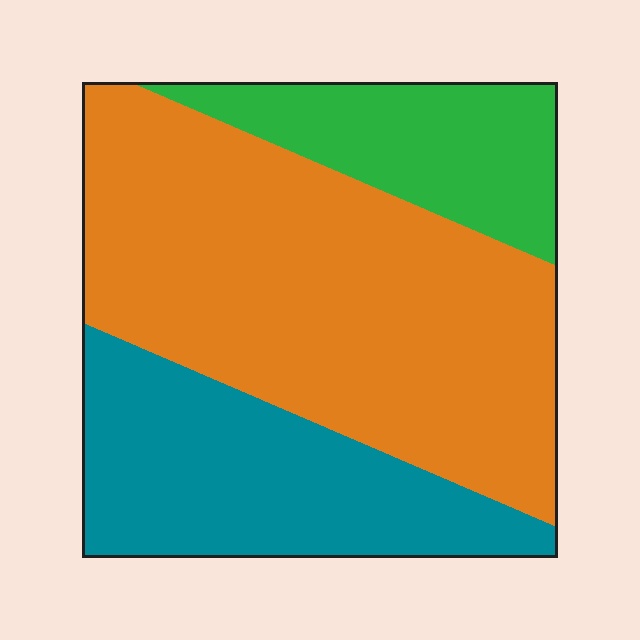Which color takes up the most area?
Orange, at roughly 55%.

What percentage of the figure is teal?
Teal takes up between a sixth and a third of the figure.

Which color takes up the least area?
Green, at roughly 15%.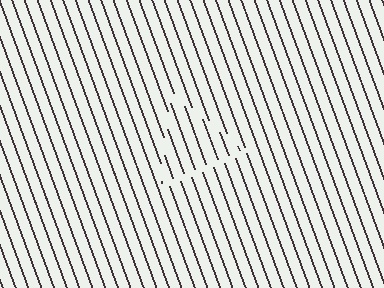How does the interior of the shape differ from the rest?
The interior of the shape contains the same grating, shifted by half a period — the contour is defined by the phase discontinuity where line-ends from the inner and outer gratings abut.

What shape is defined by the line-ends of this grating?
An illusory triangle. The interior of the shape contains the same grating, shifted by half a period — the contour is defined by the phase discontinuity where line-ends from the inner and outer gratings abut.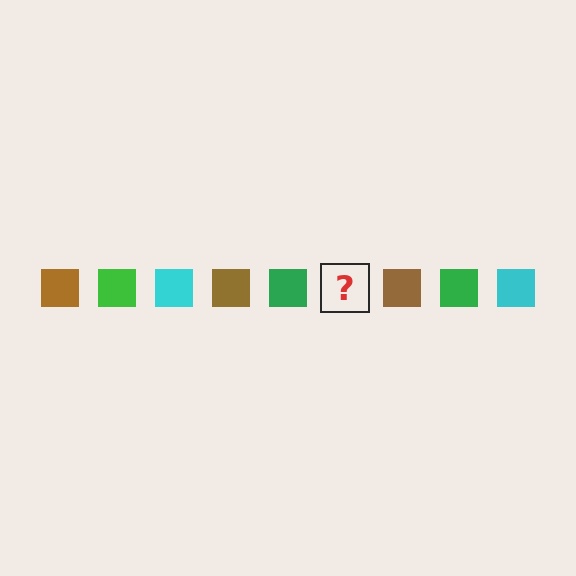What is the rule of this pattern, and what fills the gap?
The rule is that the pattern cycles through brown, green, cyan squares. The gap should be filled with a cyan square.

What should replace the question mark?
The question mark should be replaced with a cyan square.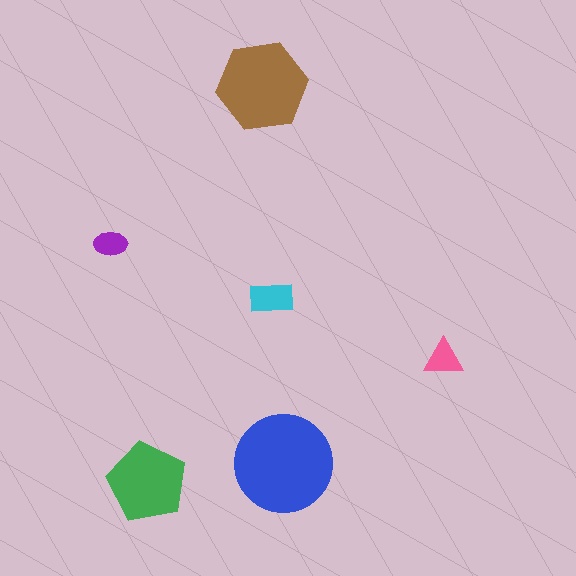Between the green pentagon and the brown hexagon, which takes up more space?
The brown hexagon.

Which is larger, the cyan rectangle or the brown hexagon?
The brown hexagon.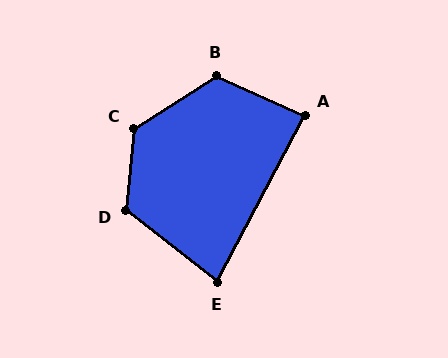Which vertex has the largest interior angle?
C, at approximately 128 degrees.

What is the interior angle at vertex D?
Approximately 122 degrees (obtuse).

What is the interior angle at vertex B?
Approximately 124 degrees (obtuse).